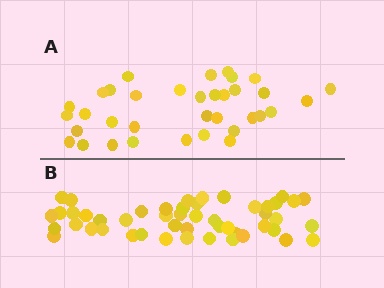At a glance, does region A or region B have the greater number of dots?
Region B (the bottom region) has more dots.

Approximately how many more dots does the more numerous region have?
Region B has approximately 15 more dots than region A.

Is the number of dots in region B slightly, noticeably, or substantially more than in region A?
Region B has noticeably more, but not dramatically so. The ratio is roughly 1.4 to 1.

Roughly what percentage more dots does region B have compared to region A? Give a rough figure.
About 40% more.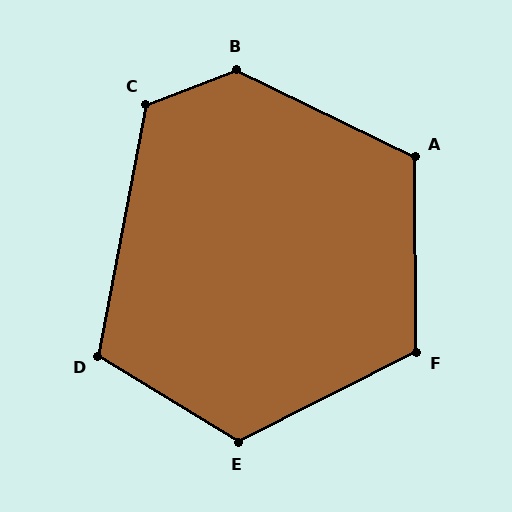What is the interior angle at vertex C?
Approximately 122 degrees (obtuse).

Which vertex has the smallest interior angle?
D, at approximately 111 degrees.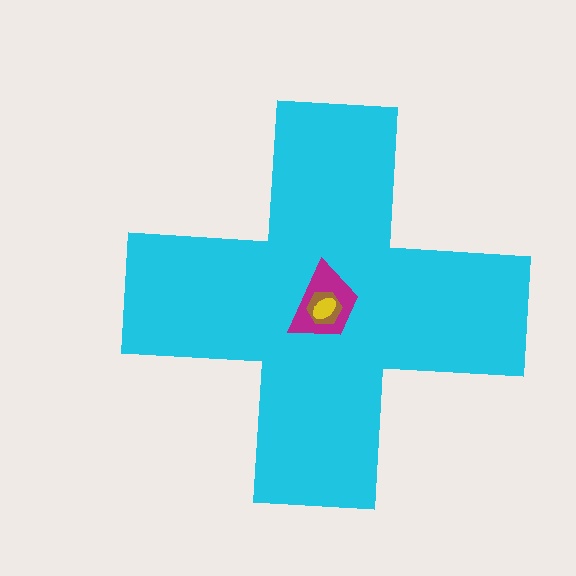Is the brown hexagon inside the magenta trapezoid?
Yes.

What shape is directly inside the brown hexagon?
The yellow ellipse.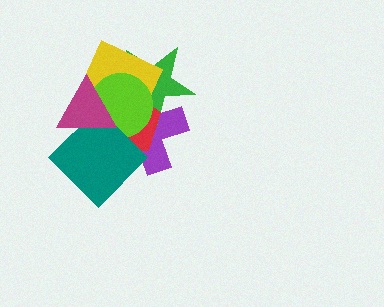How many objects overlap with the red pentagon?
6 objects overlap with the red pentagon.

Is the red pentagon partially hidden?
Yes, it is partially covered by another shape.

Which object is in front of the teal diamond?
The magenta triangle is in front of the teal diamond.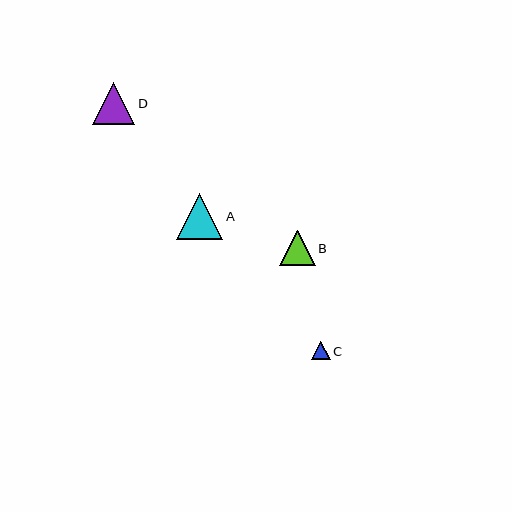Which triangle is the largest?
Triangle A is the largest with a size of approximately 46 pixels.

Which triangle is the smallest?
Triangle C is the smallest with a size of approximately 19 pixels.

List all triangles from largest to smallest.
From largest to smallest: A, D, B, C.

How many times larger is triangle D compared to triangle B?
Triangle D is approximately 1.2 times the size of triangle B.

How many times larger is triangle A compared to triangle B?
Triangle A is approximately 1.3 times the size of triangle B.